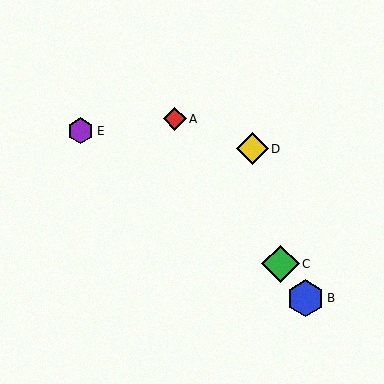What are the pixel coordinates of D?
Object D is at (252, 149).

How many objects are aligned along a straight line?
3 objects (A, B, C) are aligned along a straight line.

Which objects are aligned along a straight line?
Objects A, B, C are aligned along a straight line.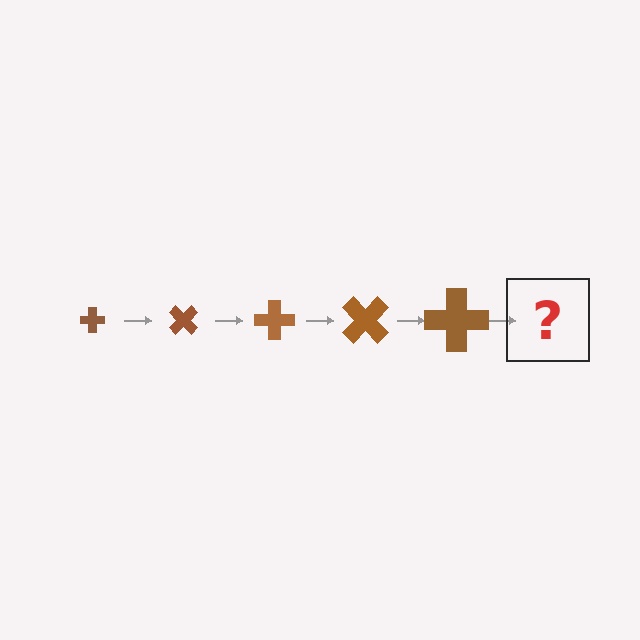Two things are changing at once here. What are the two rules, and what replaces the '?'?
The two rules are that the cross grows larger each step and it rotates 45 degrees each step. The '?' should be a cross, larger than the previous one and rotated 225 degrees from the start.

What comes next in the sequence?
The next element should be a cross, larger than the previous one and rotated 225 degrees from the start.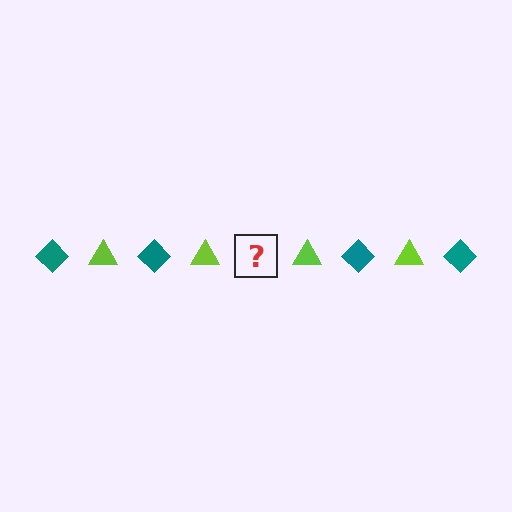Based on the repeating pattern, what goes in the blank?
The blank should be a teal diamond.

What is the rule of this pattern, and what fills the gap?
The rule is that the pattern alternates between teal diamond and lime triangle. The gap should be filled with a teal diamond.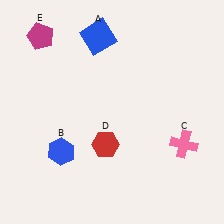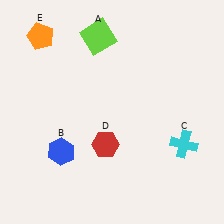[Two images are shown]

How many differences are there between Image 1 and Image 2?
There are 3 differences between the two images.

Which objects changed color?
A changed from blue to lime. C changed from pink to cyan. E changed from magenta to orange.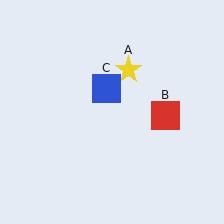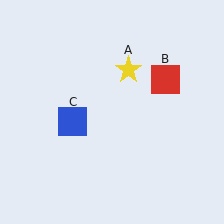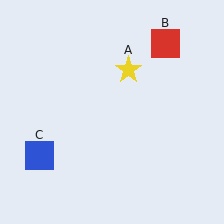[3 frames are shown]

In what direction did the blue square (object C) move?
The blue square (object C) moved down and to the left.